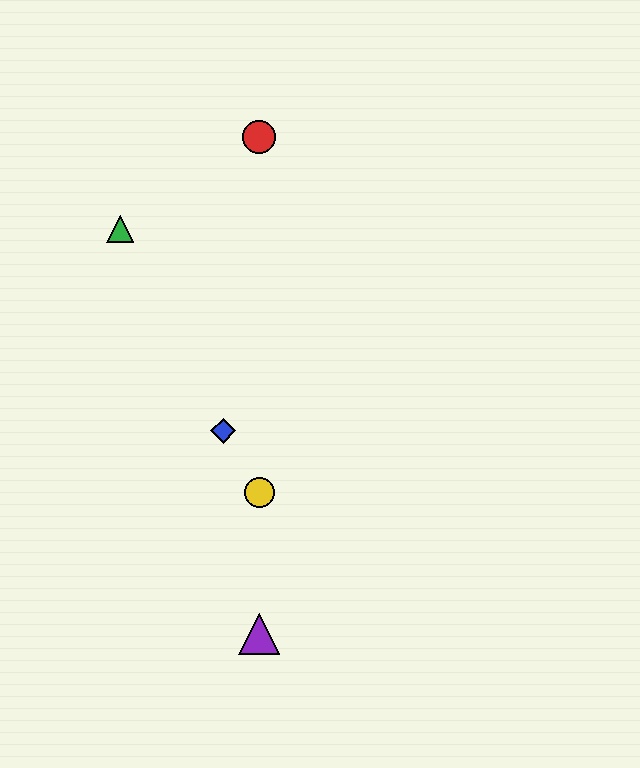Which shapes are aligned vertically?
The red circle, the yellow circle, the purple triangle are aligned vertically.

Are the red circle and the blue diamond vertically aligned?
No, the red circle is at x≈259 and the blue diamond is at x≈223.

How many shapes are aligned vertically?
3 shapes (the red circle, the yellow circle, the purple triangle) are aligned vertically.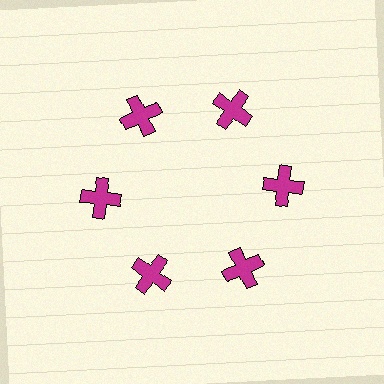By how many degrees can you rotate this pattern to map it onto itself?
The pattern maps onto itself every 60 degrees of rotation.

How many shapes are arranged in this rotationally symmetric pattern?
There are 6 shapes, arranged in 6 groups of 1.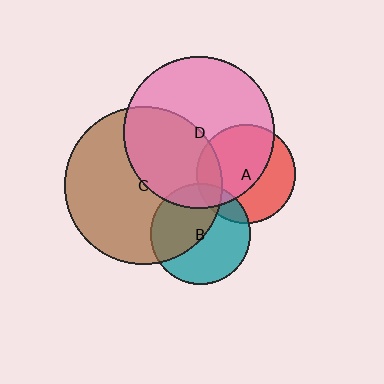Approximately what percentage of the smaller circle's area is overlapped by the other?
Approximately 40%.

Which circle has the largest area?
Circle C (brown).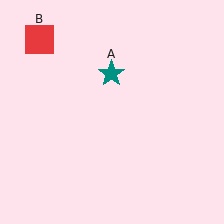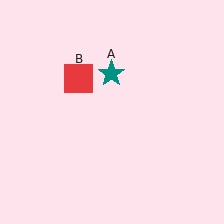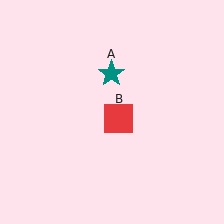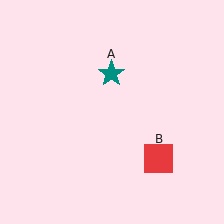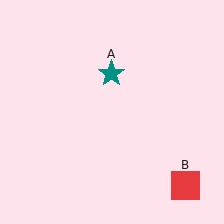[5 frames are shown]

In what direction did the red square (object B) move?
The red square (object B) moved down and to the right.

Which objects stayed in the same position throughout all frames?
Teal star (object A) remained stationary.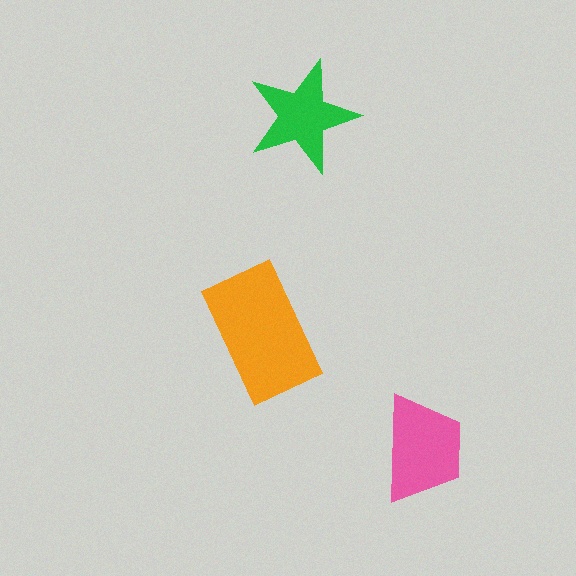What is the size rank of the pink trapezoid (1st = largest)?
2nd.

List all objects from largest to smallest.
The orange rectangle, the pink trapezoid, the green star.